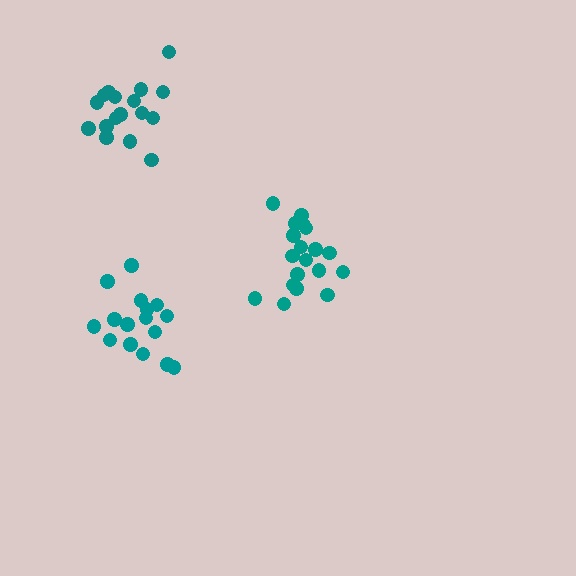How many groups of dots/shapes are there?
There are 3 groups.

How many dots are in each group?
Group 1: 19 dots, Group 2: 17 dots, Group 3: 16 dots (52 total).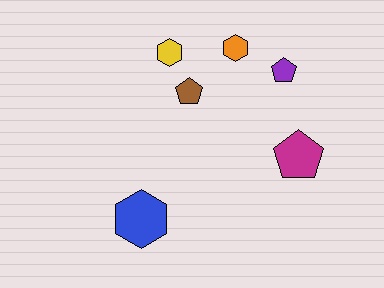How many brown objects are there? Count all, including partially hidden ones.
There is 1 brown object.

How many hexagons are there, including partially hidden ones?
There are 3 hexagons.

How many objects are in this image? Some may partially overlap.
There are 6 objects.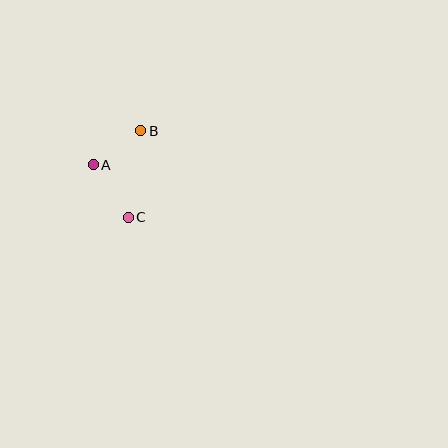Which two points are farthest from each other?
Points B and C are farthest from each other.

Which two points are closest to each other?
Points A and B are closest to each other.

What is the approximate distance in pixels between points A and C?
The distance between A and C is approximately 63 pixels.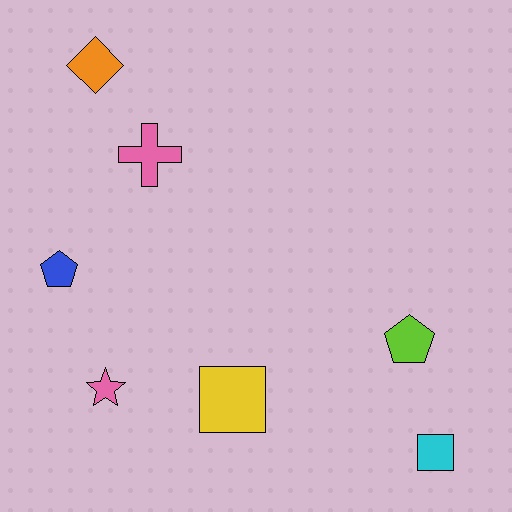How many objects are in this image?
There are 7 objects.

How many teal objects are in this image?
There are no teal objects.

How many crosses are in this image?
There is 1 cross.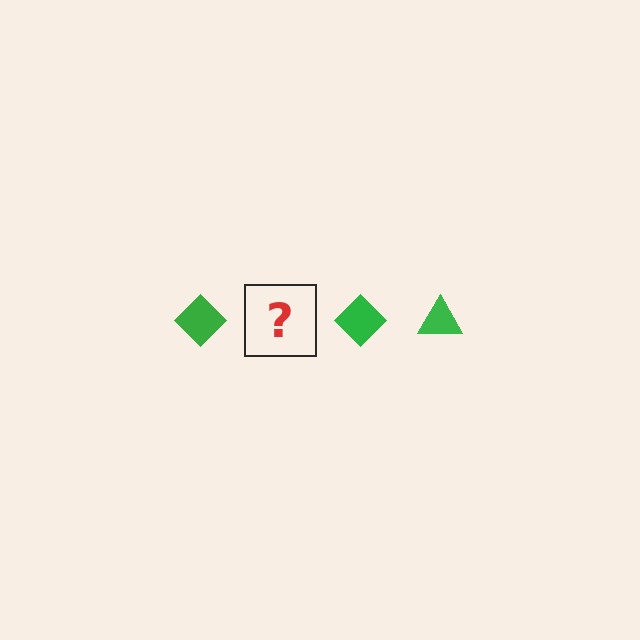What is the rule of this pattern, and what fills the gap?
The rule is that the pattern cycles through diamond, triangle shapes in green. The gap should be filled with a green triangle.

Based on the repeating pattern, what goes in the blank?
The blank should be a green triangle.